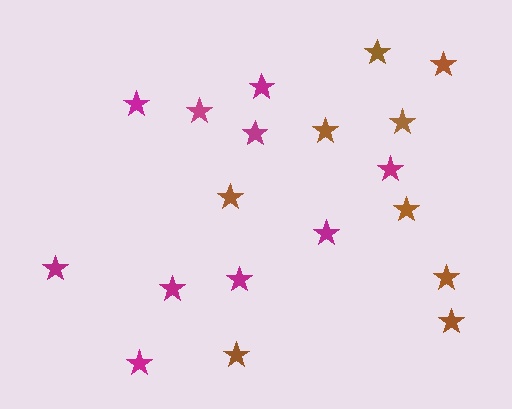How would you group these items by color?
There are 2 groups: one group of magenta stars (10) and one group of brown stars (9).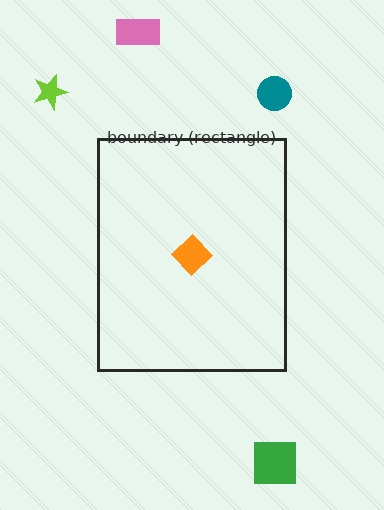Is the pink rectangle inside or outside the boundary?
Outside.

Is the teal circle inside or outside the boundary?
Outside.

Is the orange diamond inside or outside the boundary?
Inside.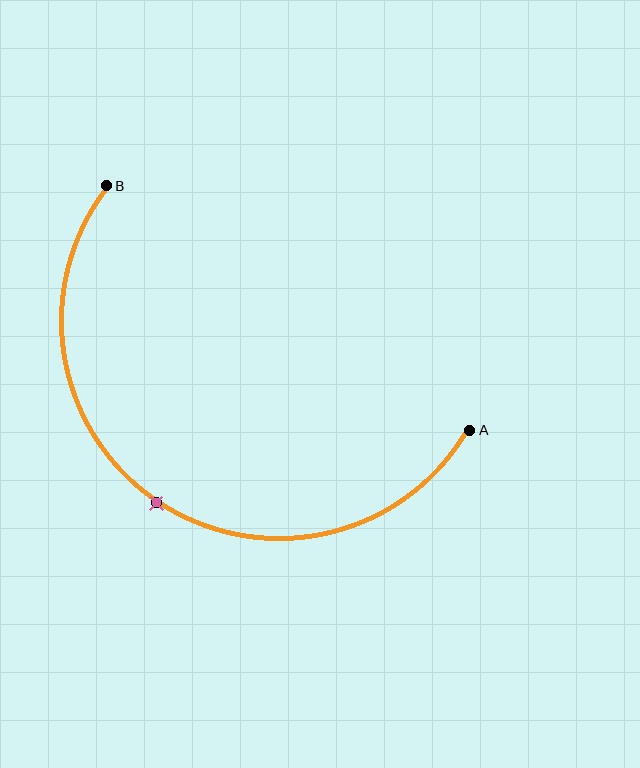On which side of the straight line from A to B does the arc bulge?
The arc bulges below and to the left of the straight line connecting A and B.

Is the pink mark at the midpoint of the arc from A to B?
Yes. The pink mark lies on the arc at equal arc-length from both A and B — it is the arc midpoint.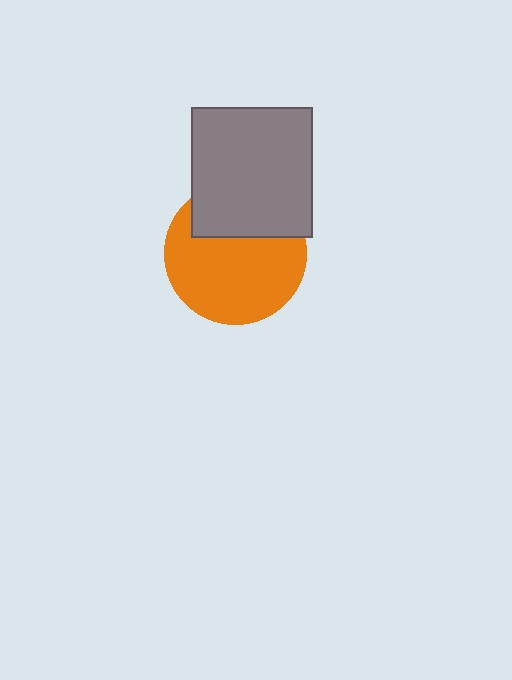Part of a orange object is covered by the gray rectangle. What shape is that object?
It is a circle.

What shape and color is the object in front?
The object in front is a gray rectangle.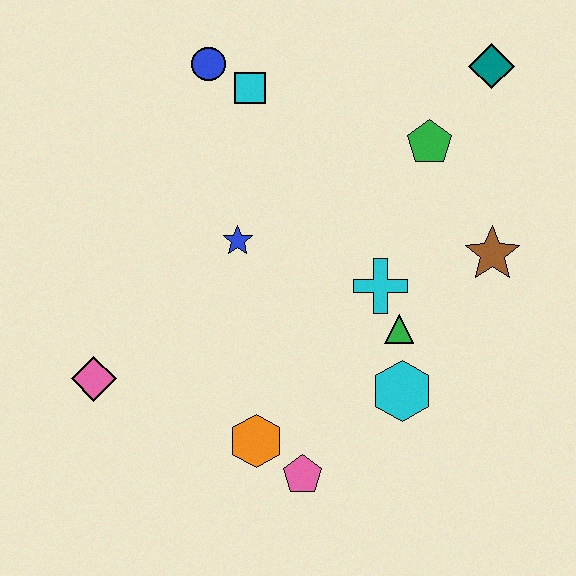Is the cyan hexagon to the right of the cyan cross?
Yes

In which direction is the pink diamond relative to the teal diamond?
The pink diamond is to the left of the teal diamond.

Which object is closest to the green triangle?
The cyan cross is closest to the green triangle.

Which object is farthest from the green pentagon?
The pink diamond is farthest from the green pentagon.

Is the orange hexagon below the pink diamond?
Yes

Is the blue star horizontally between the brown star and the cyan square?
No